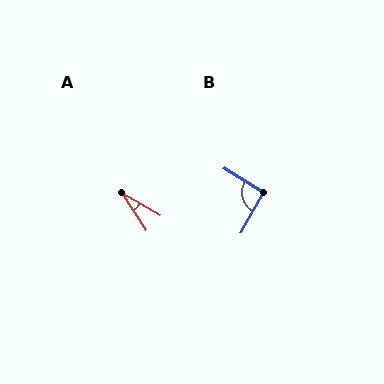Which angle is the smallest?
A, at approximately 27 degrees.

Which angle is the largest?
B, at approximately 93 degrees.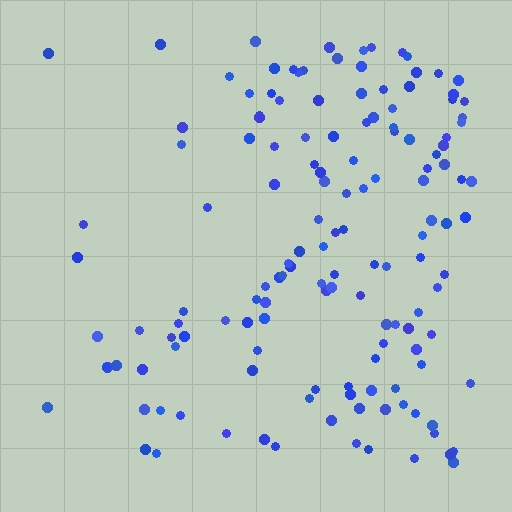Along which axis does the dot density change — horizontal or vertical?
Horizontal.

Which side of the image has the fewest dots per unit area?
The left.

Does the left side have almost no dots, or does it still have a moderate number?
Still a moderate number, just noticeably fewer than the right.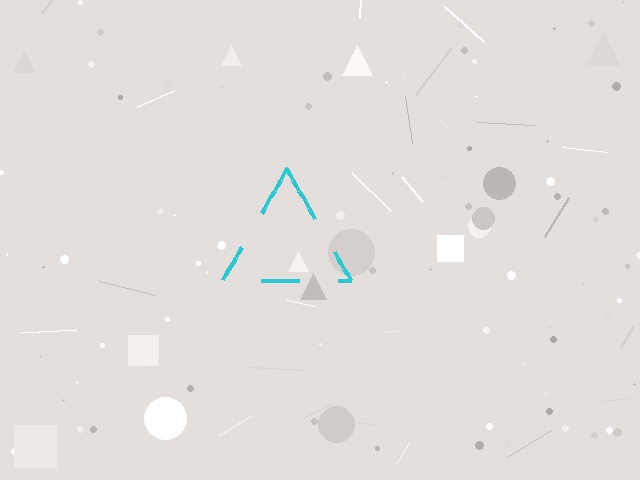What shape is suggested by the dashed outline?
The dashed outline suggests a triangle.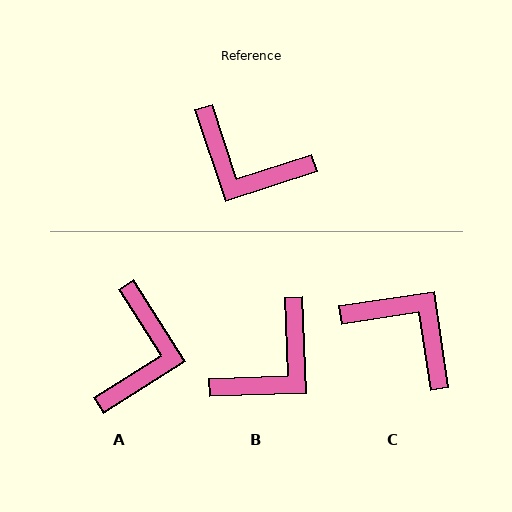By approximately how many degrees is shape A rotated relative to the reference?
Approximately 104 degrees counter-clockwise.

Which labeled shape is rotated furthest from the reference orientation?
C, about 170 degrees away.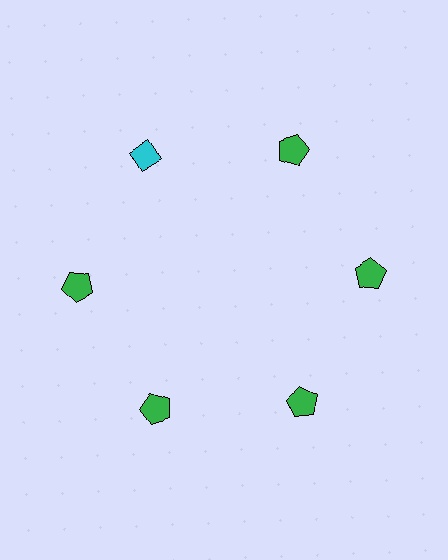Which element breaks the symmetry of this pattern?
The cyan diamond at roughly the 11 o'clock position breaks the symmetry. All other shapes are green pentagons.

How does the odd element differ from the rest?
It differs in both color (cyan instead of green) and shape (diamond instead of pentagon).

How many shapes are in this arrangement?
There are 6 shapes arranged in a ring pattern.